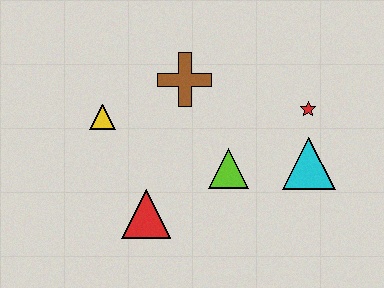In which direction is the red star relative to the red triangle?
The red star is to the right of the red triangle.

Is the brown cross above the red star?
Yes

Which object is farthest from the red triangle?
The red star is farthest from the red triangle.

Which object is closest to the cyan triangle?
The red star is closest to the cyan triangle.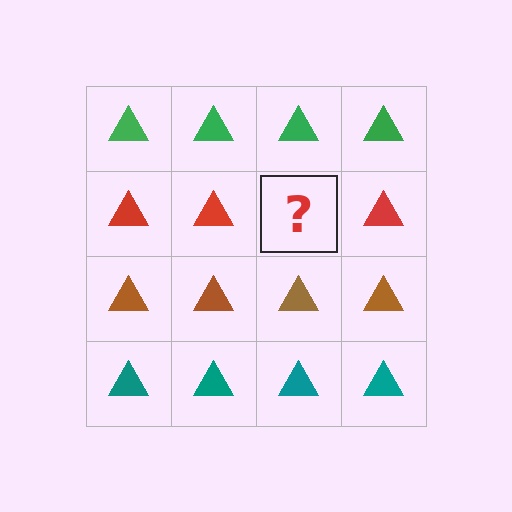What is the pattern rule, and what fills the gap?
The rule is that each row has a consistent color. The gap should be filled with a red triangle.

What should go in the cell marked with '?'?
The missing cell should contain a red triangle.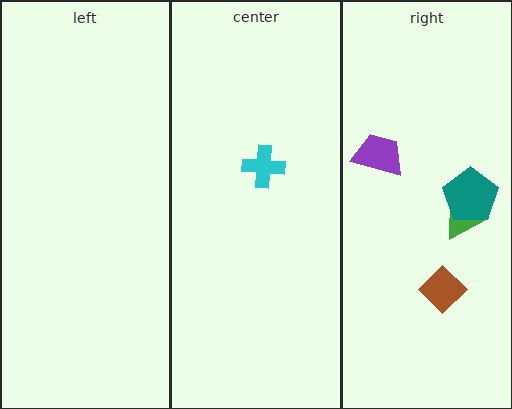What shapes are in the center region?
The cyan cross.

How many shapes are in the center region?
1.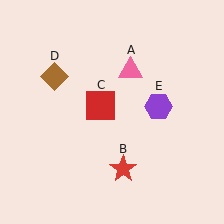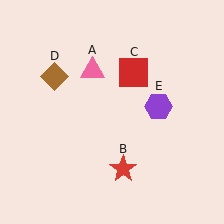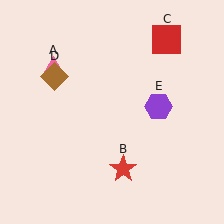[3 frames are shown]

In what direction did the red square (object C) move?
The red square (object C) moved up and to the right.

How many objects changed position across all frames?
2 objects changed position: pink triangle (object A), red square (object C).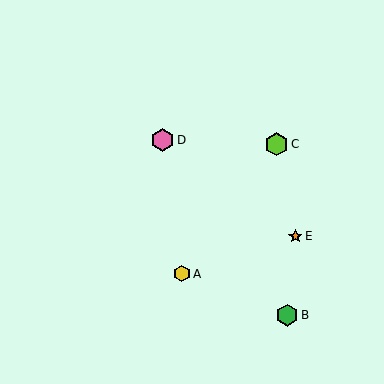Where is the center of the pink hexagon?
The center of the pink hexagon is at (162, 140).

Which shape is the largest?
The pink hexagon (labeled D) is the largest.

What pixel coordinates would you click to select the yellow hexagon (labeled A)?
Click at (182, 274) to select the yellow hexagon A.